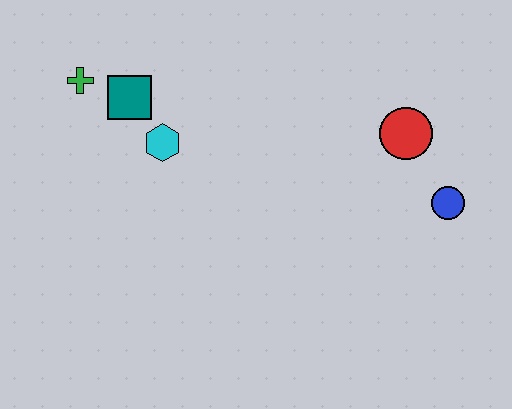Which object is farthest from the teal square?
The blue circle is farthest from the teal square.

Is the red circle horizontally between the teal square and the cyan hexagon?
No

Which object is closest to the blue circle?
The red circle is closest to the blue circle.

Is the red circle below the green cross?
Yes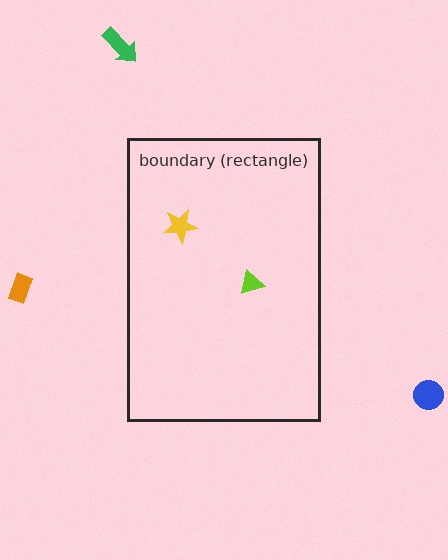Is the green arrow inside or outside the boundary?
Outside.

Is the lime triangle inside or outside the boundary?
Inside.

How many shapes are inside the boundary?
2 inside, 3 outside.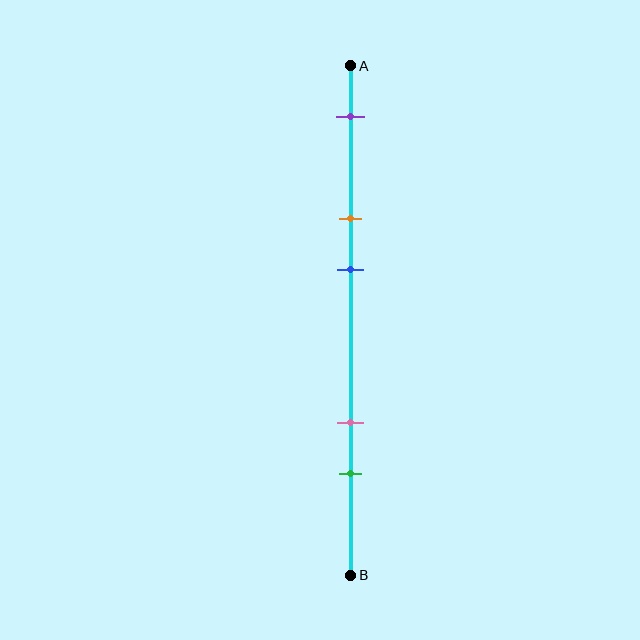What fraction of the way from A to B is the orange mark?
The orange mark is approximately 30% (0.3) of the way from A to B.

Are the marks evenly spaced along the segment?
No, the marks are not evenly spaced.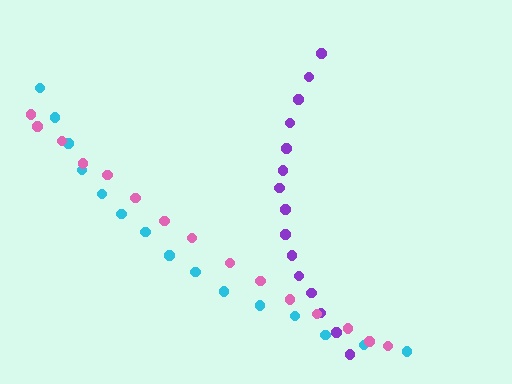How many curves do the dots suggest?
There are 3 distinct paths.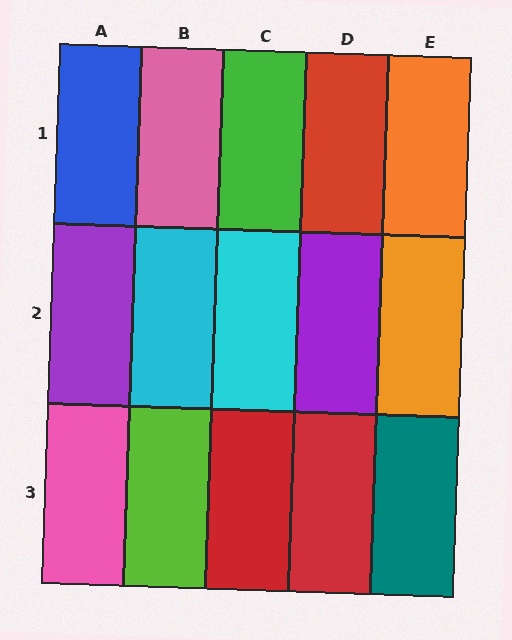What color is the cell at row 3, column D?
Red.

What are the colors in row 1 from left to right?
Blue, pink, green, red, orange.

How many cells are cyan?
2 cells are cyan.